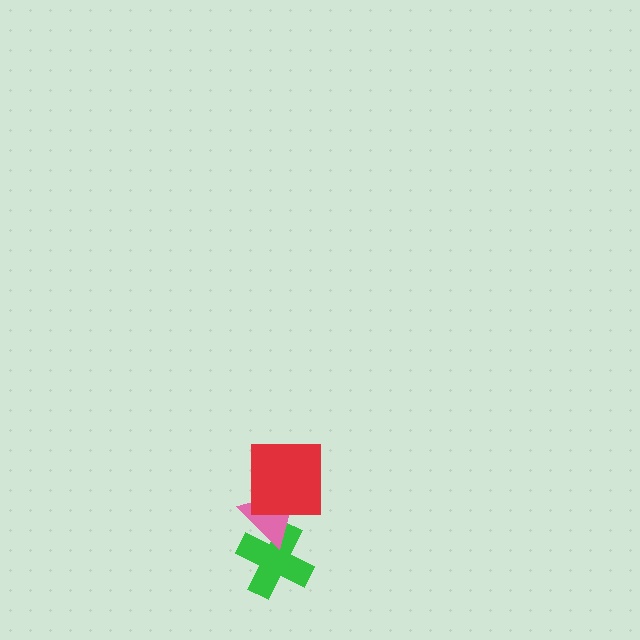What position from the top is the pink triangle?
The pink triangle is 2nd from the top.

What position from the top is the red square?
The red square is 1st from the top.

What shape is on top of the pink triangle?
The red square is on top of the pink triangle.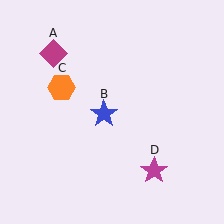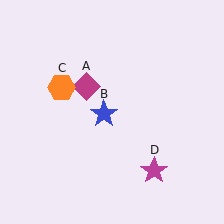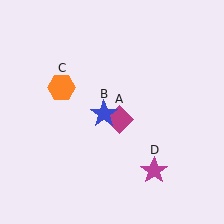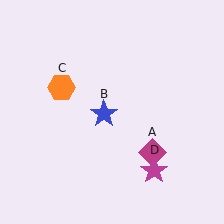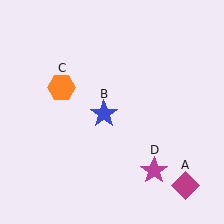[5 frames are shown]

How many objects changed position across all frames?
1 object changed position: magenta diamond (object A).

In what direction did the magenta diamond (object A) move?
The magenta diamond (object A) moved down and to the right.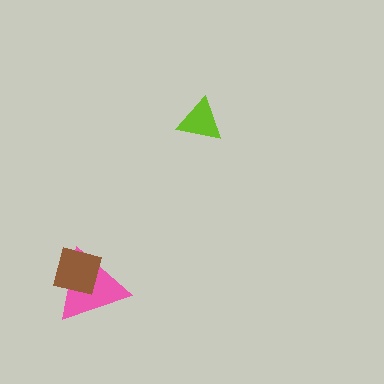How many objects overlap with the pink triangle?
1 object overlaps with the pink triangle.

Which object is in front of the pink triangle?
The brown square is in front of the pink triangle.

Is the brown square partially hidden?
No, no other shape covers it.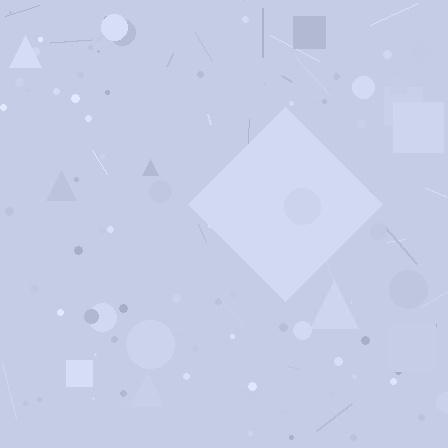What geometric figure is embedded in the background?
A diamond is embedded in the background.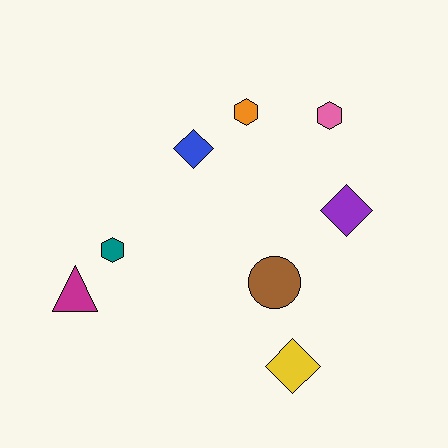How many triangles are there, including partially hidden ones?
There is 1 triangle.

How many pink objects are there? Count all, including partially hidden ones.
There is 1 pink object.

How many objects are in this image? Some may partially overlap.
There are 8 objects.